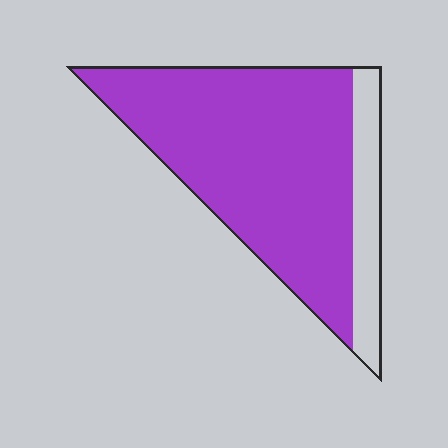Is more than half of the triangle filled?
Yes.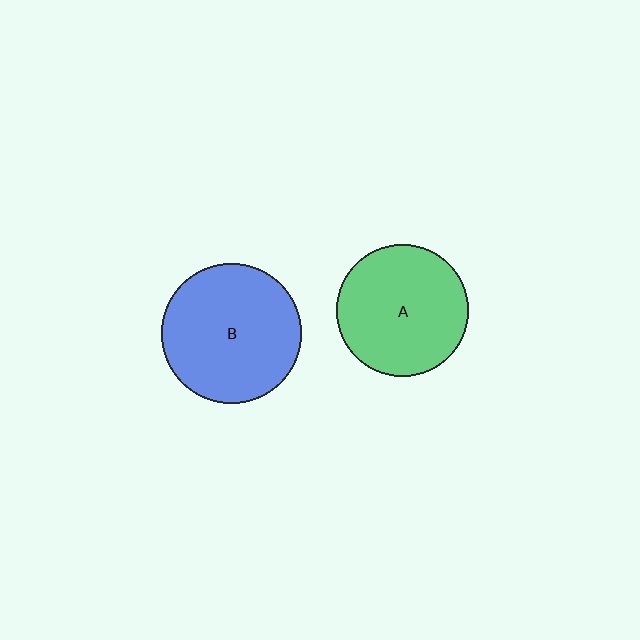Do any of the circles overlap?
No, none of the circles overlap.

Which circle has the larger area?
Circle B (blue).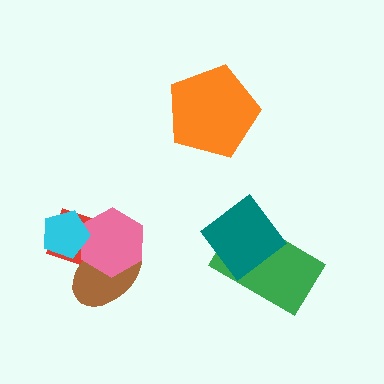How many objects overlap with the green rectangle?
1 object overlaps with the green rectangle.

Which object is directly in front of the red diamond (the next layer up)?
The brown ellipse is directly in front of the red diamond.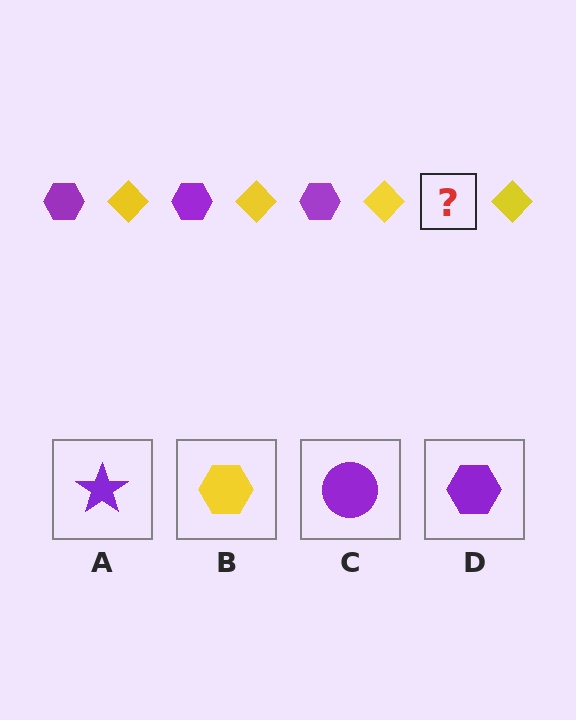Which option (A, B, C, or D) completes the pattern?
D.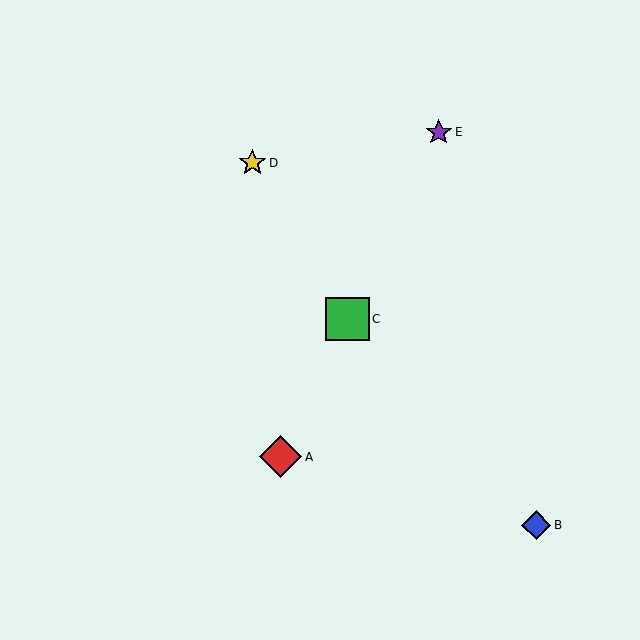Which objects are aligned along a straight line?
Objects A, C, E are aligned along a straight line.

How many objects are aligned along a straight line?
3 objects (A, C, E) are aligned along a straight line.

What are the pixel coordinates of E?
Object E is at (439, 132).